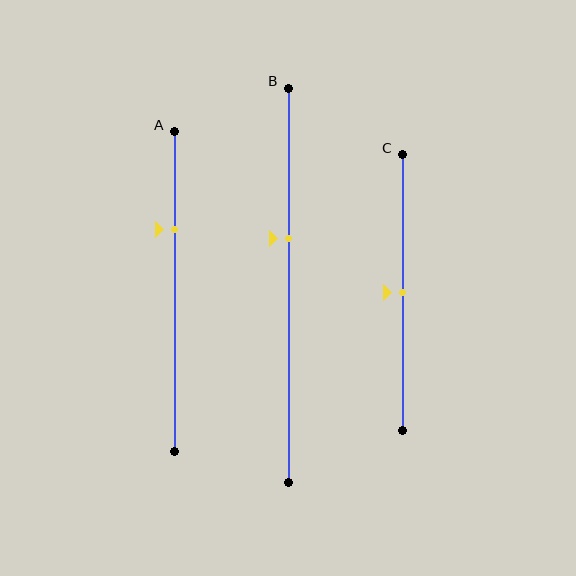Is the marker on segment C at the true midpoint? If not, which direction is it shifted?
Yes, the marker on segment C is at the true midpoint.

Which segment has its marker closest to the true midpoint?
Segment C has its marker closest to the true midpoint.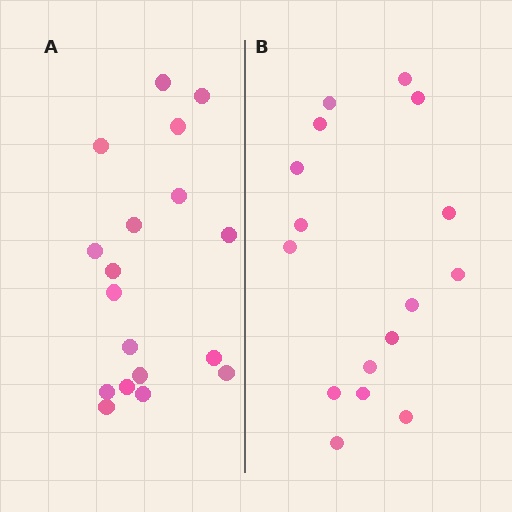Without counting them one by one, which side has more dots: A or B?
Region A (the left region) has more dots.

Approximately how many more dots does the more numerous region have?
Region A has just a few more — roughly 2 or 3 more dots than region B.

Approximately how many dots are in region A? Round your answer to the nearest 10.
About 20 dots. (The exact count is 18, which rounds to 20.)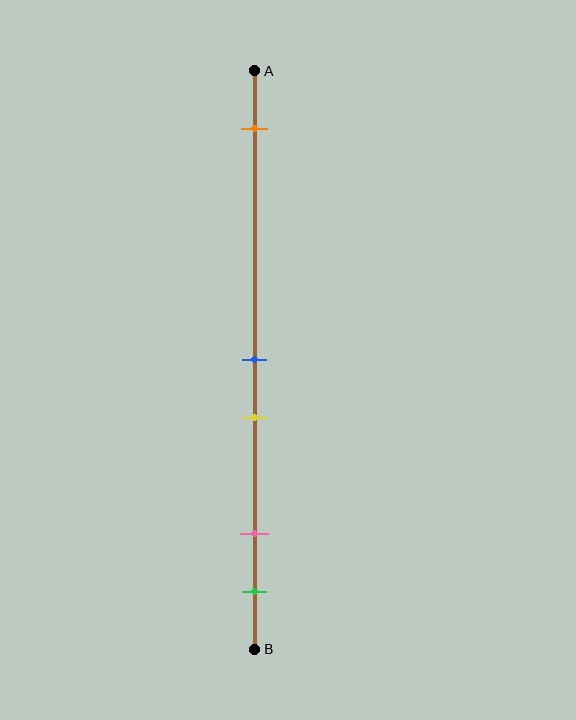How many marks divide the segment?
There are 5 marks dividing the segment.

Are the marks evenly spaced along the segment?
No, the marks are not evenly spaced.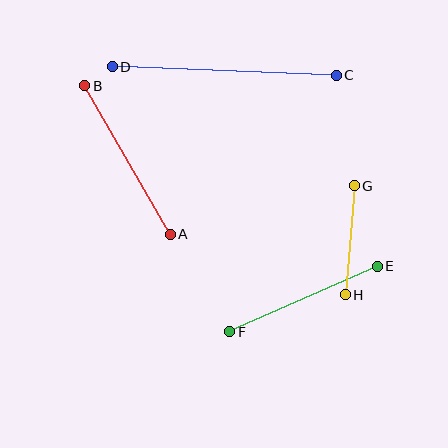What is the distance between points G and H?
The distance is approximately 110 pixels.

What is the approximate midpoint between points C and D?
The midpoint is at approximately (224, 71) pixels.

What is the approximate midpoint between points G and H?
The midpoint is at approximately (350, 240) pixels.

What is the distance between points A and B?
The distance is approximately 171 pixels.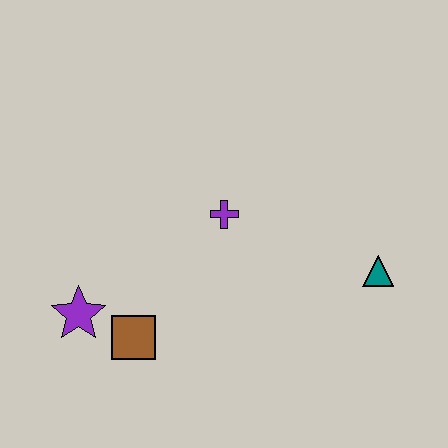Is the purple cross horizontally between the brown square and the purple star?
No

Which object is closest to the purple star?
The brown square is closest to the purple star.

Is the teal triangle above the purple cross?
No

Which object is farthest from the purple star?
The teal triangle is farthest from the purple star.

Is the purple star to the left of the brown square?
Yes